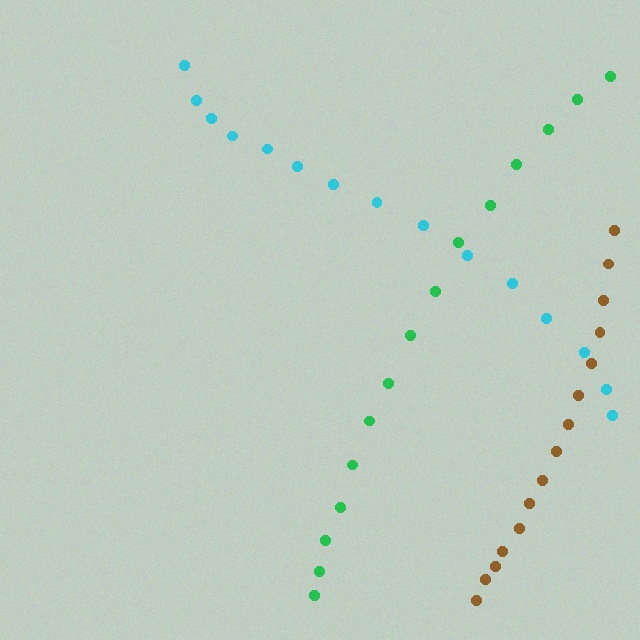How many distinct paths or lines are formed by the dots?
There are 3 distinct paths.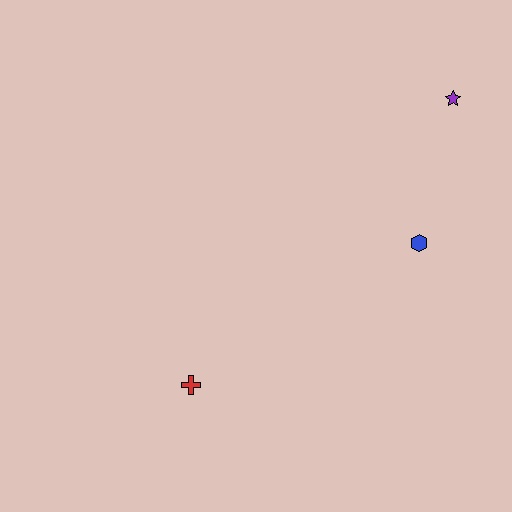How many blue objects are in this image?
There is 1 blue object.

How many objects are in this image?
There are 3 objects.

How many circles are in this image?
There are no circles.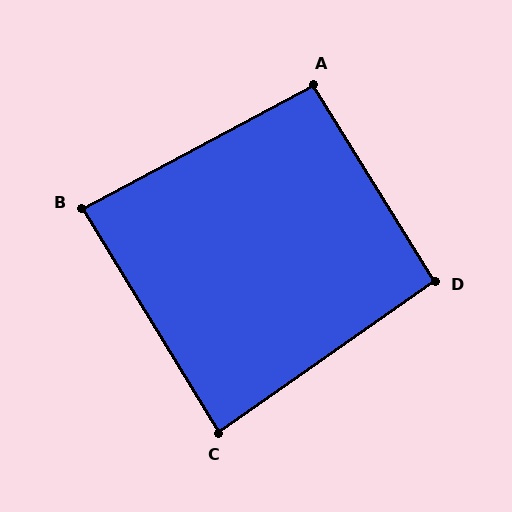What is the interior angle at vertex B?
Approximately 87 degrees (approximately right).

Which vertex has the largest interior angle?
A, at approximately 93 degrees.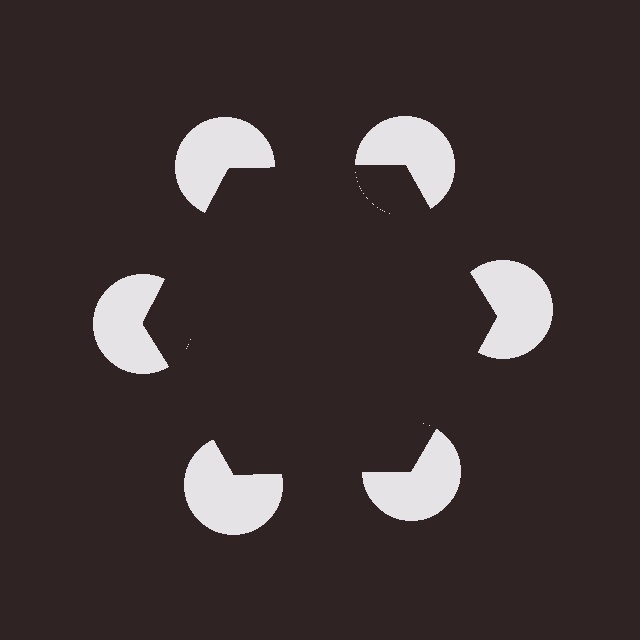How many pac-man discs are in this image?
There are 6 — one at each vertex of the illusory hexagon.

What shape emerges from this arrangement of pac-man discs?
An illusory hexagon — its edges are inferred from the aligned wedge cuts in the pac-man discs, not physically drawn.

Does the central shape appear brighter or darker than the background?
It typically appears slightly darker than the background, even though no actual brightness change is drawn.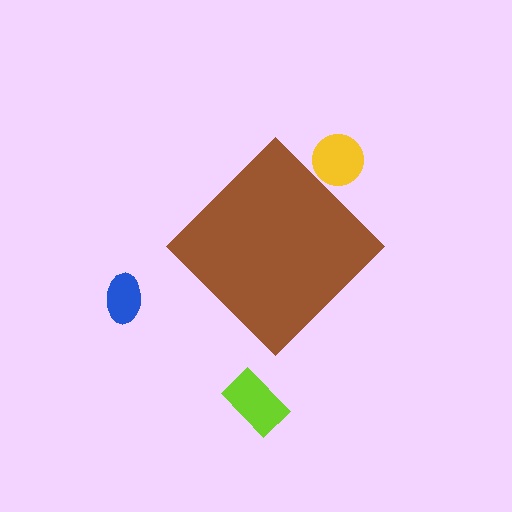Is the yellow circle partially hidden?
Yes, the yellow circle is partially hidden behind the brown diamond.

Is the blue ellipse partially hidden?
No, the blue ellipse is fully visible.